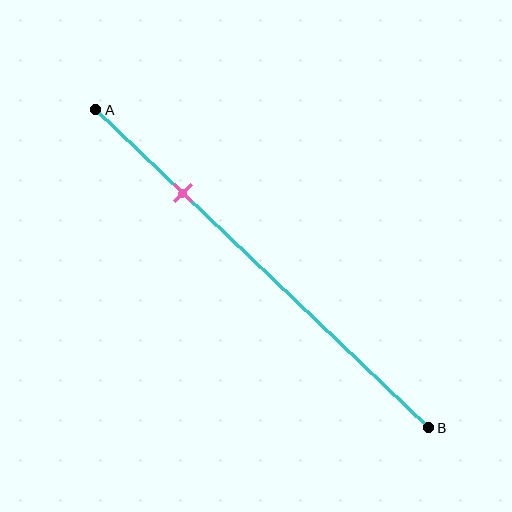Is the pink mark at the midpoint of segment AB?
No, the mark is at about 25% from A, not at the 50% midpoint.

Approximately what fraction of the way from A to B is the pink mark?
The pink mark is approximately 25% of the way from A to B.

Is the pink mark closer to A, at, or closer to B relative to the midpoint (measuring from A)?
The pink mark is closer to point A than the midpoint of segment AB.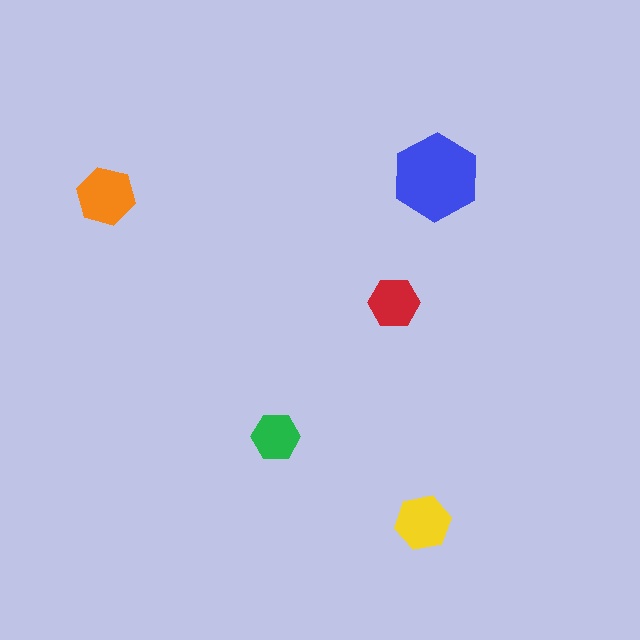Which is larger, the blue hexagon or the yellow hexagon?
The blue one.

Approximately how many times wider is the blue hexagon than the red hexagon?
About 1.5 times wider.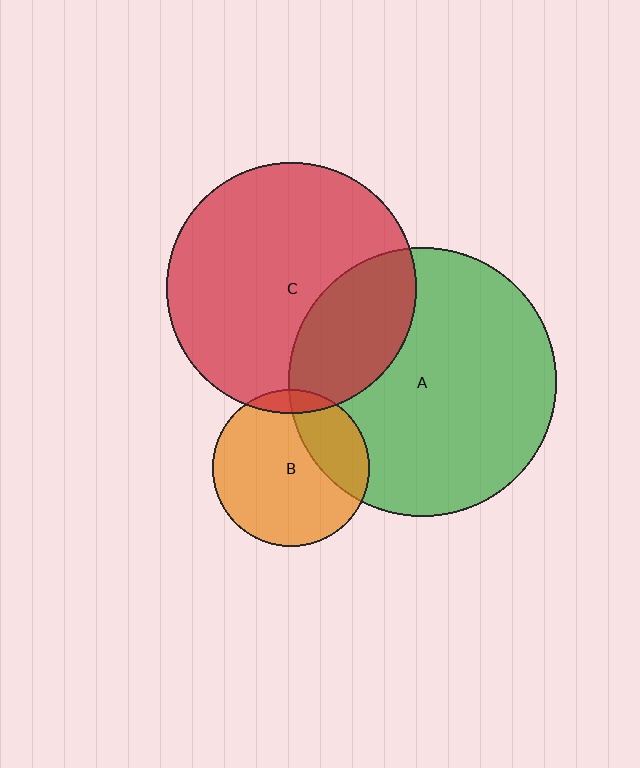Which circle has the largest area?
Circle A (green).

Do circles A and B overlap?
Yes.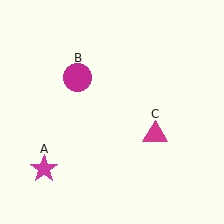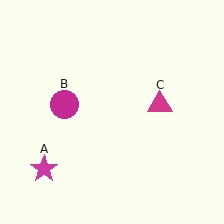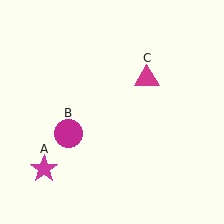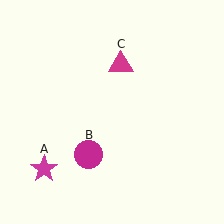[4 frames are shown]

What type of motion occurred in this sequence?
The magenta circle (object B), magenta triangle (object C) rotated counterclockwise around the center of the scene.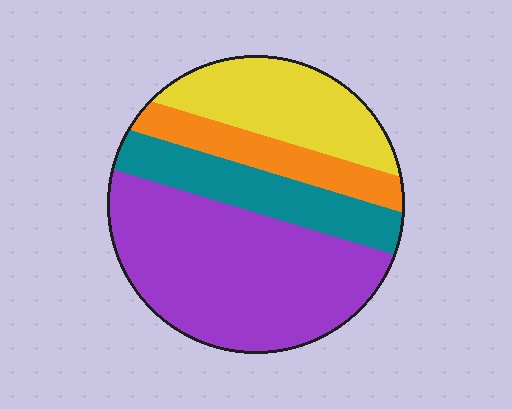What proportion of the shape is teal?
Teal takes up about one sixth (1/6) of the shape.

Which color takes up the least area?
Orange, at roughly 15%.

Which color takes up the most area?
Purple, at roughly 45%.